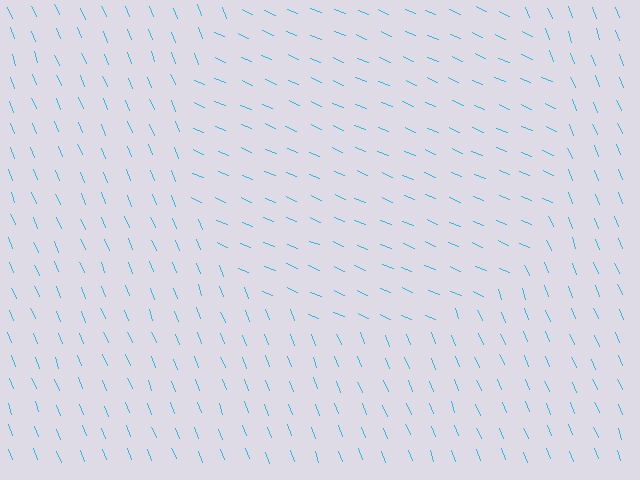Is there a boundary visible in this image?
Yes, there is a texture boundary formed by a change in line orientation.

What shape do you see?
I see a circle.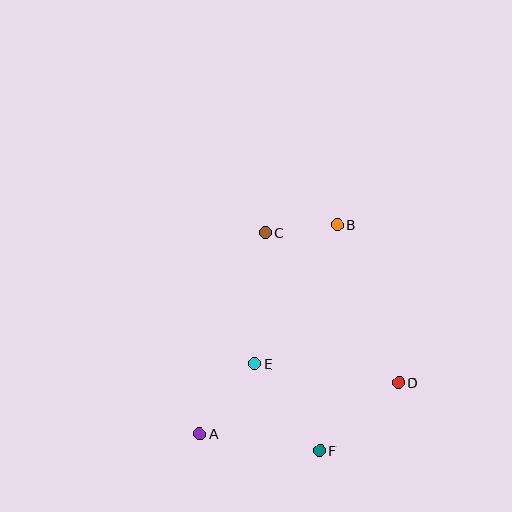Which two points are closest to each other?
Points B and C are closest to each other.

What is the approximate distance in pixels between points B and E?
The distance between B and E is approximately 162 pixels.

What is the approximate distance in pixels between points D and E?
The distance between D and E is approximately 145 pixels.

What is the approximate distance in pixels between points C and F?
The distance between C and F is approximately 225 pixels.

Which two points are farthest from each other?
Points A and B are farthest from each other.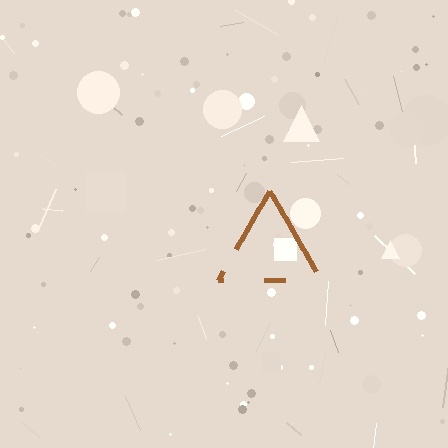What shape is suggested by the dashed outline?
The dashed outline suggests a triangle.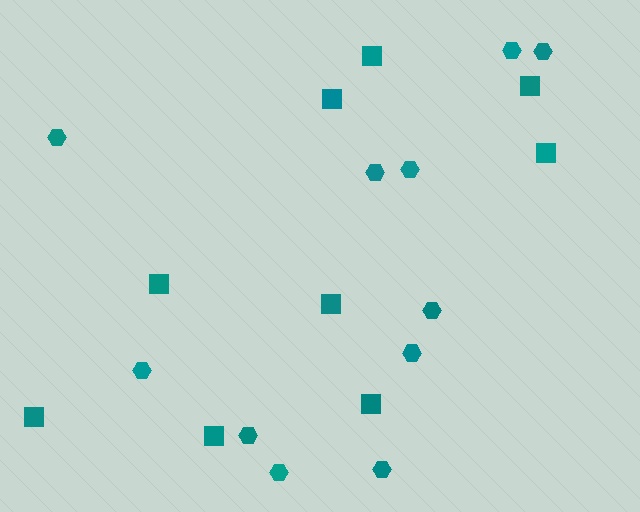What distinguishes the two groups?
There are 2 groups: one group of hexagons (11) and one group of squares (9).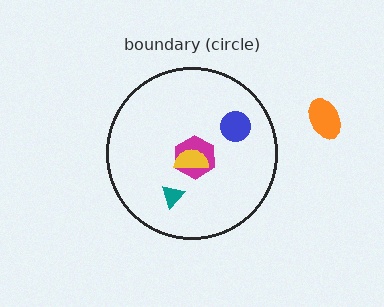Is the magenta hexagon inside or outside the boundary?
Inside.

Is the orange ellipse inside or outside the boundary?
Outside.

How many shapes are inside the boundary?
4 inside, 1 outside.